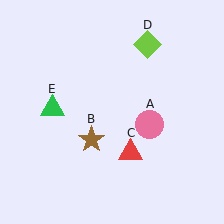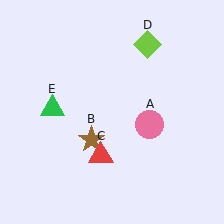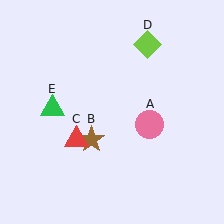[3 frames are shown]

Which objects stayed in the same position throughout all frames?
Pink circle (object A) and brown star (object B) and lime diamond (object D) and green triangle (object E) remained stationary.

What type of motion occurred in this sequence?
The red triangle (object C) rotated clockwise around the center of the scene.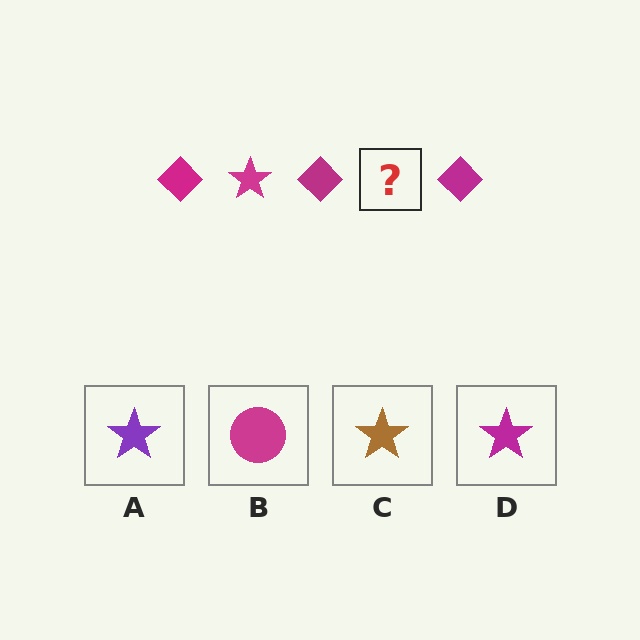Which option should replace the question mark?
Option D.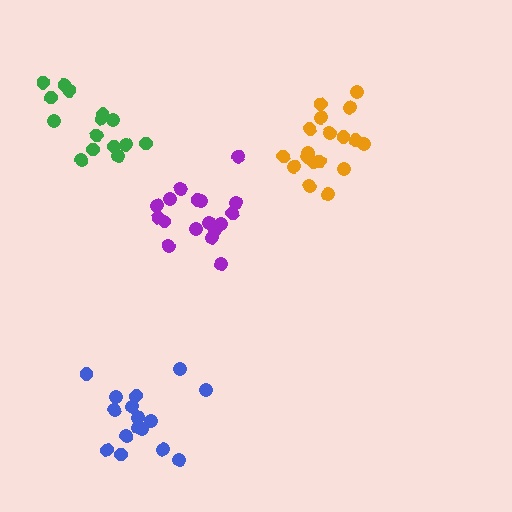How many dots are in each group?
Group 1: 16 dots, Group 2: 18 dots, Group 3: 15 dots, Group 4: 18 dots (67 total).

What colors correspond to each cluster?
The clusters are colored: blue, orange, green, purple.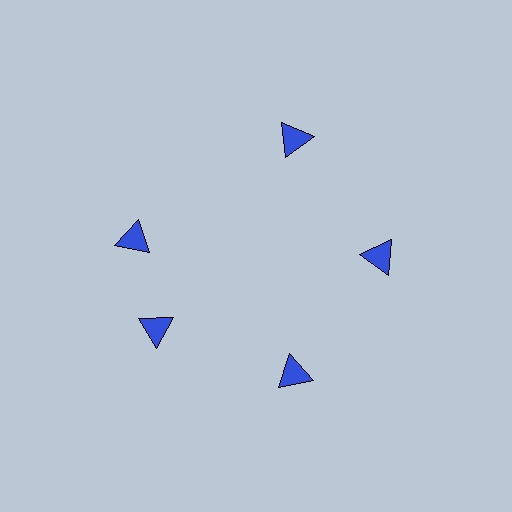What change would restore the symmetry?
The symmetry would be restored by rotating it back into even spacing with its neighbors so that all 5 triangles sit at equal angles and equal distance from the center.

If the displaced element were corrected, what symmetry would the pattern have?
It would have 5-fold rotational symmetry — the pattern would map onto itself every 72 degrees.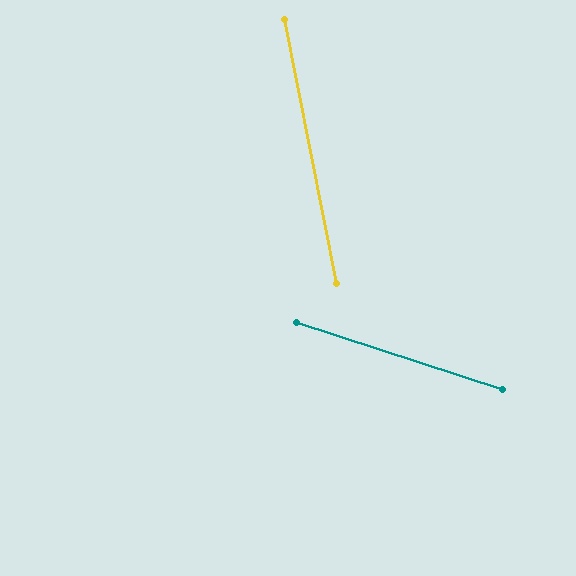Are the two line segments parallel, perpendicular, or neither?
Neither parallel nor perpendicular — they differ by about 61°.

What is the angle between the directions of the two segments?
Approximately 61 degrees.